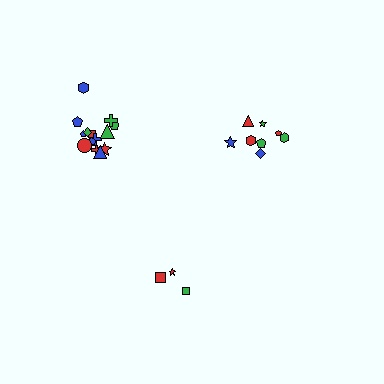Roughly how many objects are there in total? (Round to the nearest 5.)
Roughly 25 objects in total.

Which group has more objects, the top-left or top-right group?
The top-left group.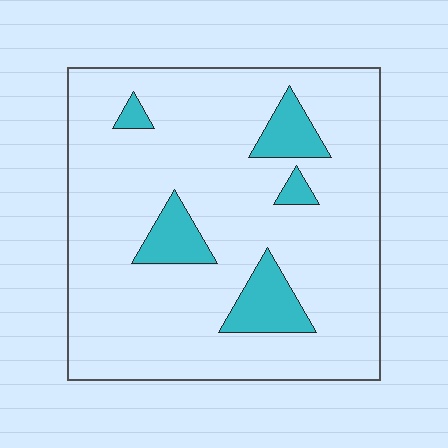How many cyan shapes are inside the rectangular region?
5.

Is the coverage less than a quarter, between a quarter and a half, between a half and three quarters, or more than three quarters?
Less than a quarter.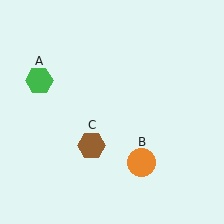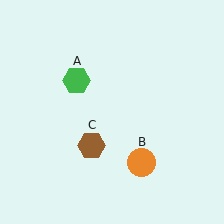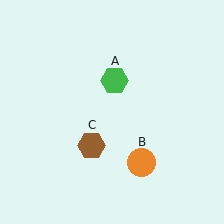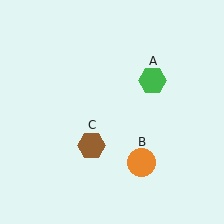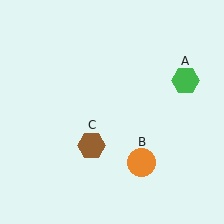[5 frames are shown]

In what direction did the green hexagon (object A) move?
The green hexagon (object A) moved right.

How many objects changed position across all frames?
1 object changed position: green hexagon (object A).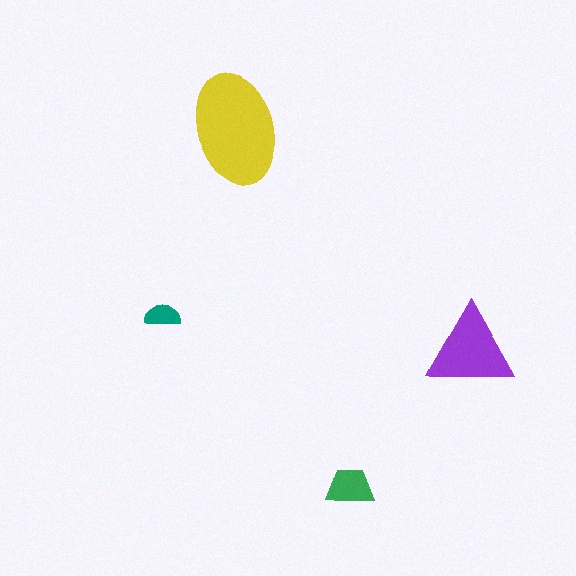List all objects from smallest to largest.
The teal semicircle, the green trapezoid, the purple triangle, the yellow ellipse.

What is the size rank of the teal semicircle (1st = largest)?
4th.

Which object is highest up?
The yellow ellipse is topmost.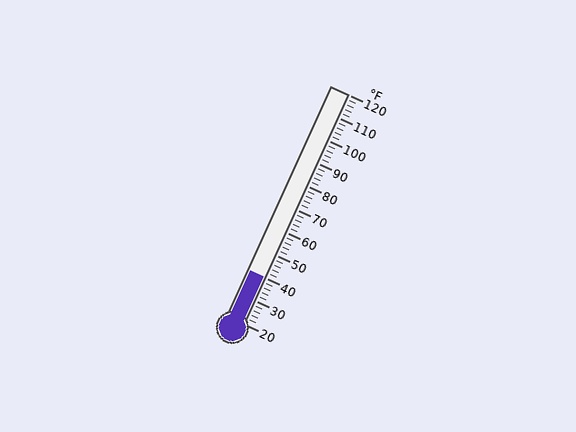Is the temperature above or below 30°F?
The temperature is above 30°F.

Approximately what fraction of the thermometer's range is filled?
The thermometer is filled to approximately 20% of its range.